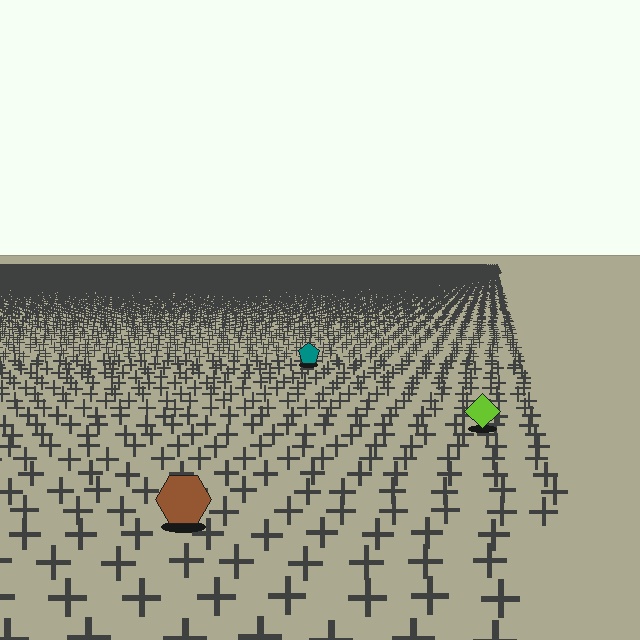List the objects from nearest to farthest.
From nearest to farthest: the brown hexagon, the lime diamond, the teal pentagon.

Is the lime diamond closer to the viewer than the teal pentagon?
Yes. The lime diamond is closer — you can tell from the texture gradient: the ground texture is coarser near it.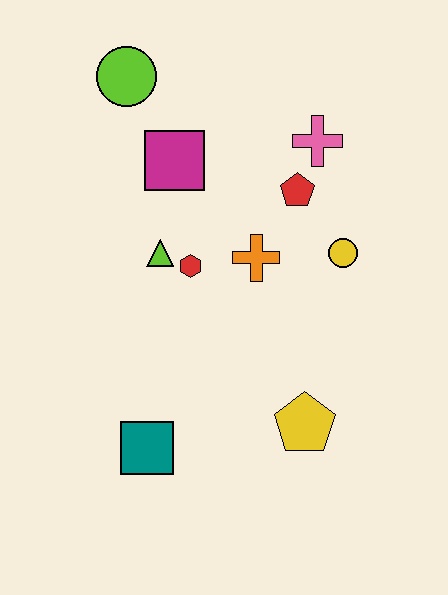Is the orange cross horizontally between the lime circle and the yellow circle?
Yes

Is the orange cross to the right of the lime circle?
Yes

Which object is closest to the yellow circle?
The red pentagon is closest to the yellow circle.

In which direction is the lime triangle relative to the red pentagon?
The lime triangle is to the left of the red pentagon.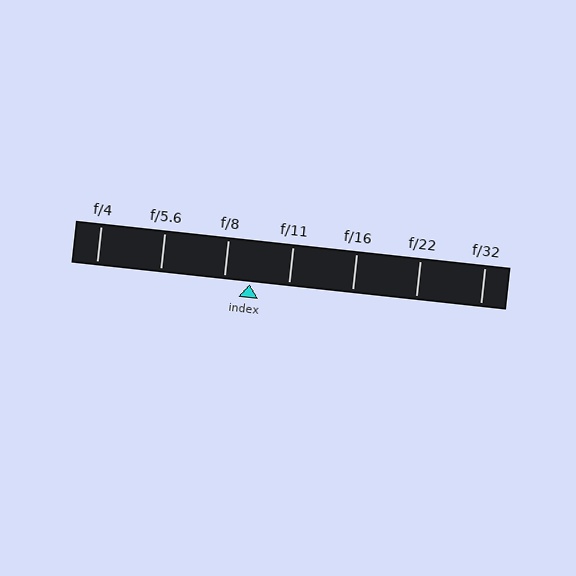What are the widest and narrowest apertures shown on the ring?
The widest aperture shown is f/4 and the narrowest is f/32.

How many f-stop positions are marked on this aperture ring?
There are 7 f-stop positions marked.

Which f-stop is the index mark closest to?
The index mark is closest to f/8.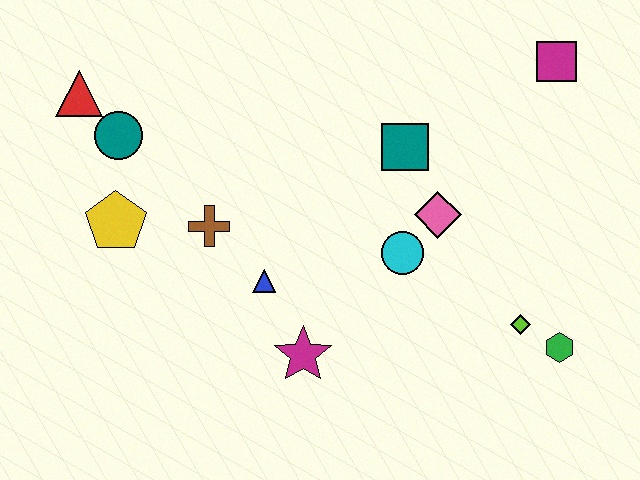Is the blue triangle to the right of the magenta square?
No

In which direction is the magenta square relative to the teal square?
The magenta square is to the right of the teal square.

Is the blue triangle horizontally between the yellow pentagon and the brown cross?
No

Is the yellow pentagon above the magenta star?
Yes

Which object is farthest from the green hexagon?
The red triangle is farthest from the green hexagon.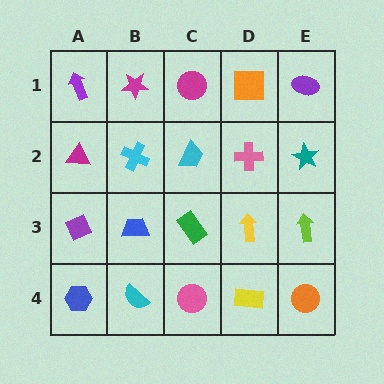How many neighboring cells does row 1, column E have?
2.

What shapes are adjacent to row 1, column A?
A magenta triangle (row 2, column A), a magenta star (row 1, column B).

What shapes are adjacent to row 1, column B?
A cyan cross (row 2, column B), a purple arrow (row 1, column A), a magenta circle (row 1, column C).